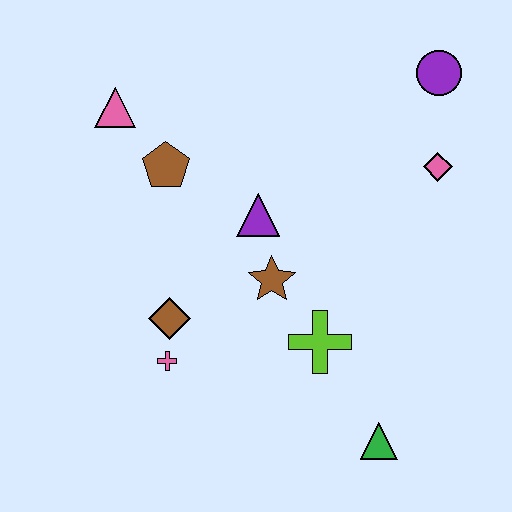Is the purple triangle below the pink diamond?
Yes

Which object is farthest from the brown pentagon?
The green triangle is farthest from the brown pentagon.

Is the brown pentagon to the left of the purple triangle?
Yes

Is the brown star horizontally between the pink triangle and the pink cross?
No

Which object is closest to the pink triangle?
The brown pentagon is closest to the pink triangle.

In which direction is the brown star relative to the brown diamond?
The brown star is to the right of the brown diamond.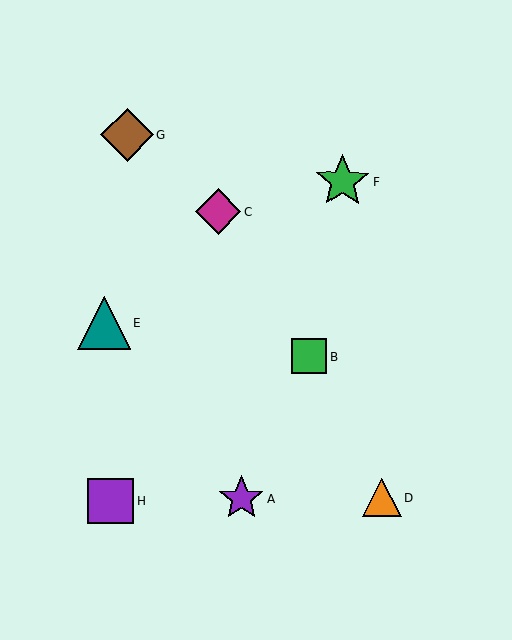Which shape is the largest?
The green star (labeled F) is the largest.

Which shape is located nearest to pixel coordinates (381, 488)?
The orange triangle (labeled D) at (382, 497) is nearest to that location.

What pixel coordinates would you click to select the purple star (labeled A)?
Click at (241, 498) to select the purple star A.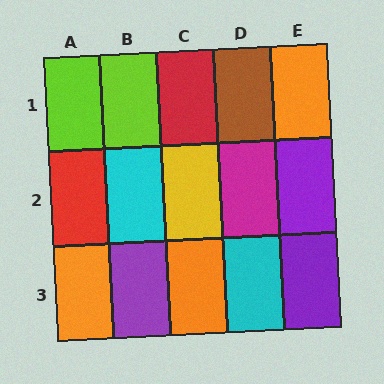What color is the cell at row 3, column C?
Orange.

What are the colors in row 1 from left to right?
Lime, lime, red, brown, orange.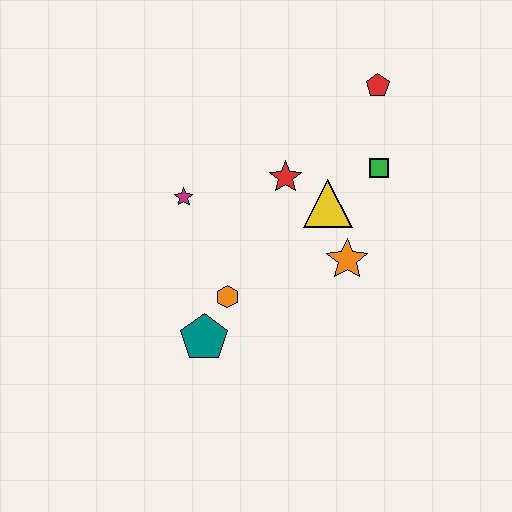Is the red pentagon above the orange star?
Yes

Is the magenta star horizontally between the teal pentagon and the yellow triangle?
No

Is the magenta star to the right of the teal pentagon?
No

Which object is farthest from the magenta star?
The red pentagon is farthest from the magenta star.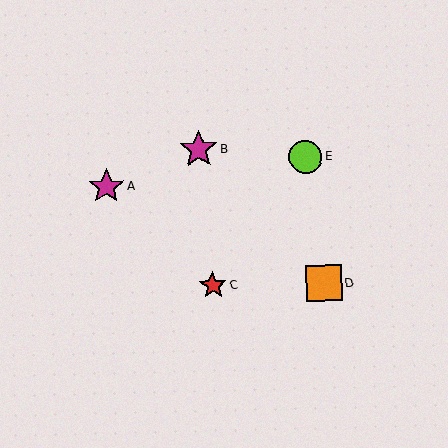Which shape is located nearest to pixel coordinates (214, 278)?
The red star (labeled C) at (213, 285) is nearest to that location.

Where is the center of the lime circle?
The center of the lime circle is at (306, 157).